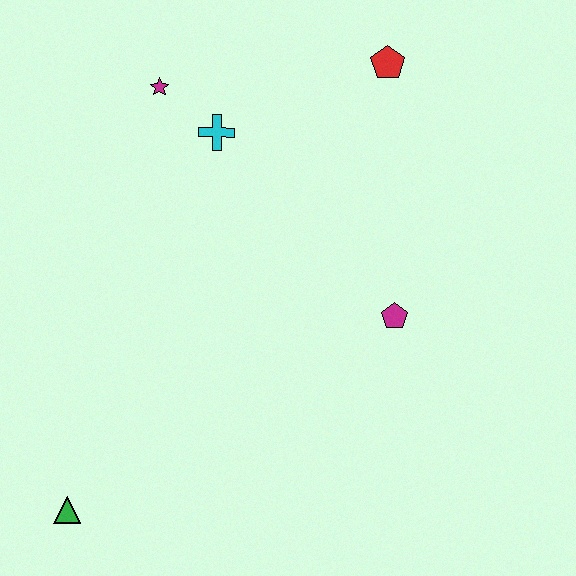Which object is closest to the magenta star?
The cyan cross is closest to the magenta star.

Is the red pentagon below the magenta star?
No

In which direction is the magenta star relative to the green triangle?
The magenta star is above the green triangle.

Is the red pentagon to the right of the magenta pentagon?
No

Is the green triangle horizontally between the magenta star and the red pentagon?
No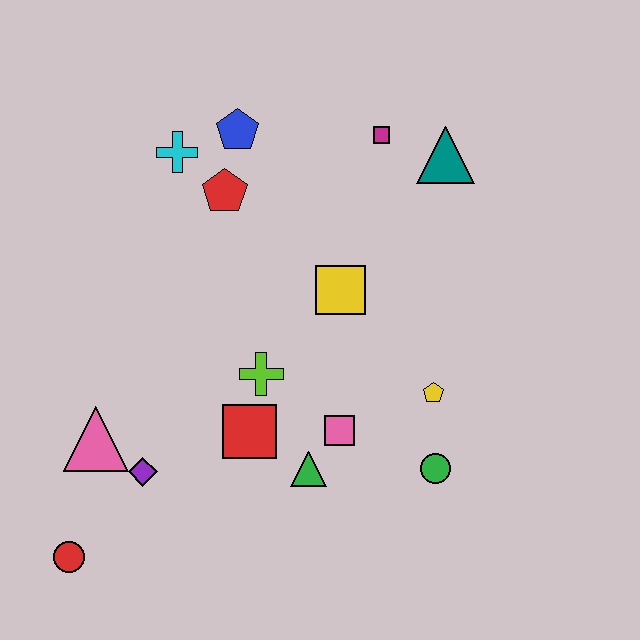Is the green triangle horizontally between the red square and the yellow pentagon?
Yes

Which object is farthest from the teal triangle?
The red circle is farthest from the teal triangle.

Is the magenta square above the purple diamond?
Yes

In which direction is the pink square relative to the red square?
The pink square is to the right of the red square.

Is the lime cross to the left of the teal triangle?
Yes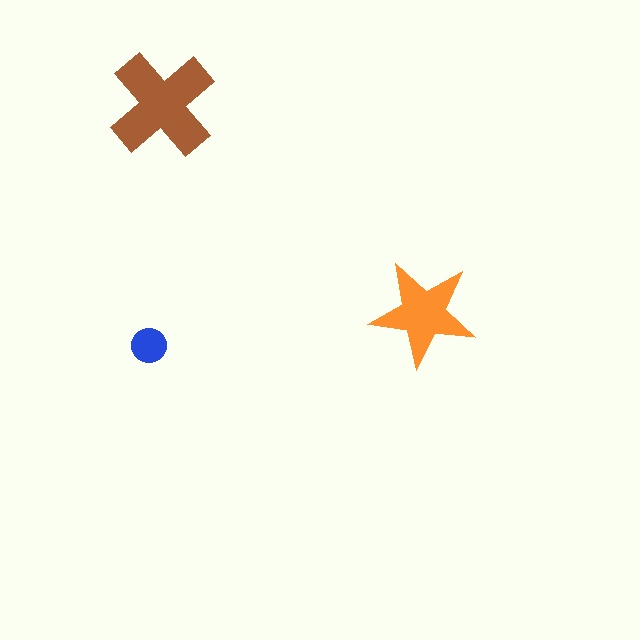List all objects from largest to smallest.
The brown cross, the orange star, the blue circle.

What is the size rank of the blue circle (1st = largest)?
3rd.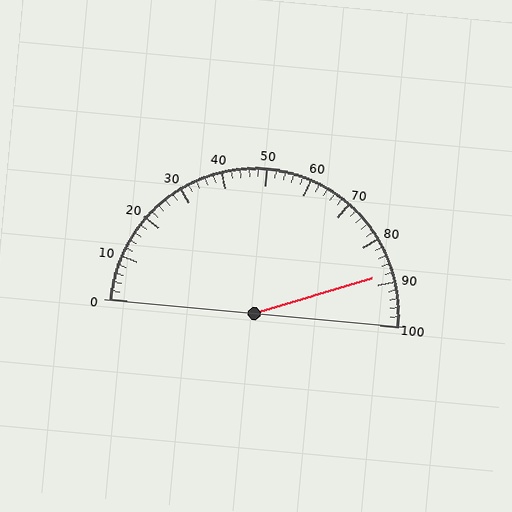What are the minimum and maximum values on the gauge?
The gauge ranges from 0 to 100.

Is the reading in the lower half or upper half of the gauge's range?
The reading is in the upper half of the range (0 to 100).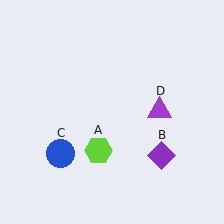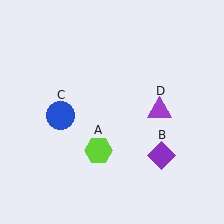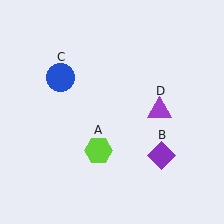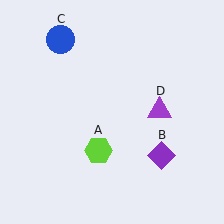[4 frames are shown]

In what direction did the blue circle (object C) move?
The blue circle (object C) moved up.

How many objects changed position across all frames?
1 object changed position: blue circle (object C).